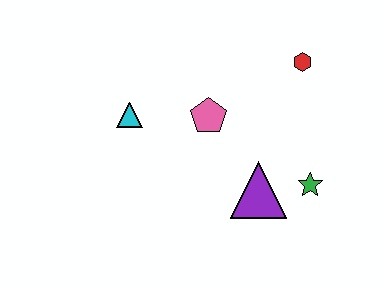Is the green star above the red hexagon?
No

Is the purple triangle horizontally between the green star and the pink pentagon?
Yes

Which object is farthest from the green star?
The cyan triangle is farthest from the green star.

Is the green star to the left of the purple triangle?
No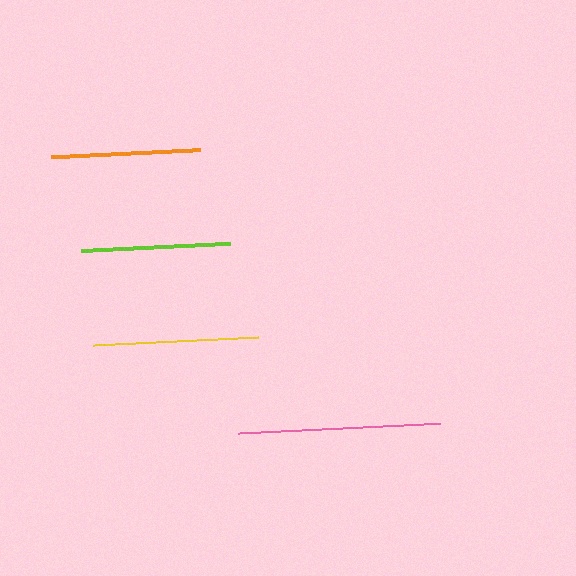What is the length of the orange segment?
The orange segment is approximately 150 pixels long.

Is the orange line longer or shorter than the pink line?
The pink line is longer than the orange line.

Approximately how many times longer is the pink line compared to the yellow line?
The pink line is approximately 1.2 times the length of the yellow line.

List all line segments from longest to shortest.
From longest to shortest: pink, yellow, orange, lime.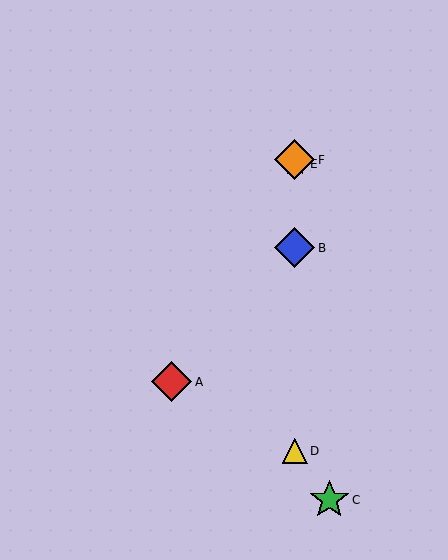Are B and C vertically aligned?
No, B is at x≈295 and C is at x≈329.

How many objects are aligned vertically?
4 objects (B, D, E, F) are aligned vertically.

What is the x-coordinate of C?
Object C is at x≈329.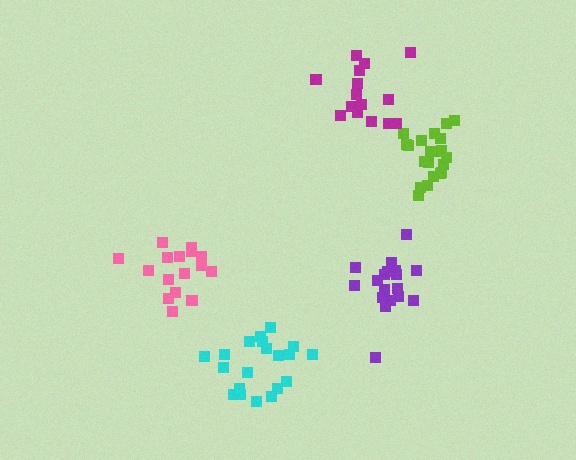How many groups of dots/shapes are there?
There are 5 groups.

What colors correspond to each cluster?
The clusters are colored: pink, cyan, purple, lime, magenta.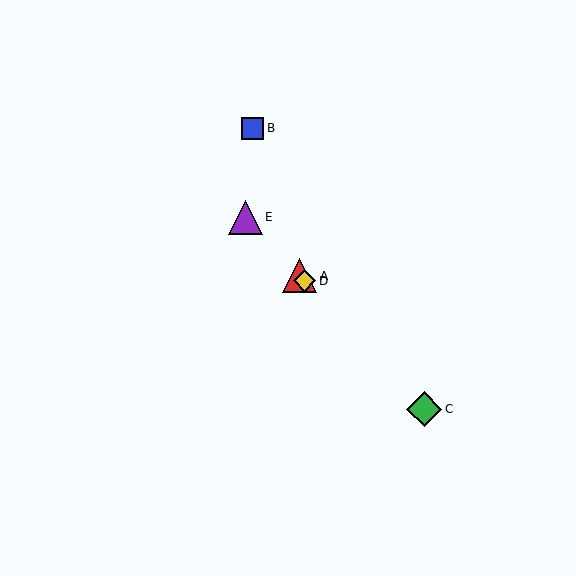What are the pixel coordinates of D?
Object D is at (304, 281).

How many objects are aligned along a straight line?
4 objects (A, C, D, E) are aligned along a straight line.